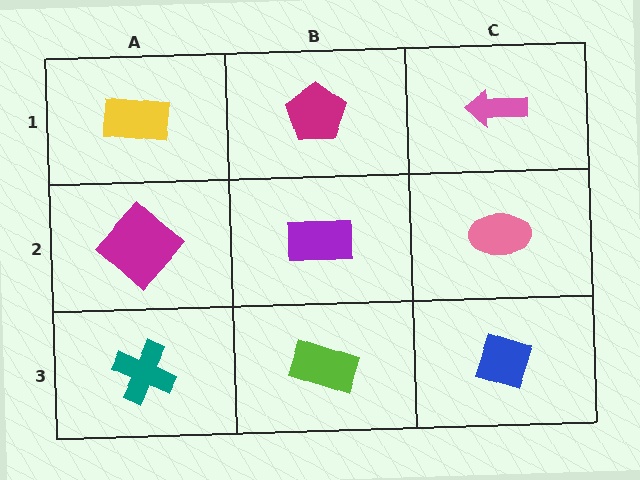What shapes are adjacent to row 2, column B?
A magenta pentagon (row 1, column B), a lime rectangle (row 3, column B), a magenta diamond (row 2, column A), a pink ellipse (row 2, column C).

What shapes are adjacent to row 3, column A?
A magenta diamond (row 2, column A), a lime rectangle (row 3, column B).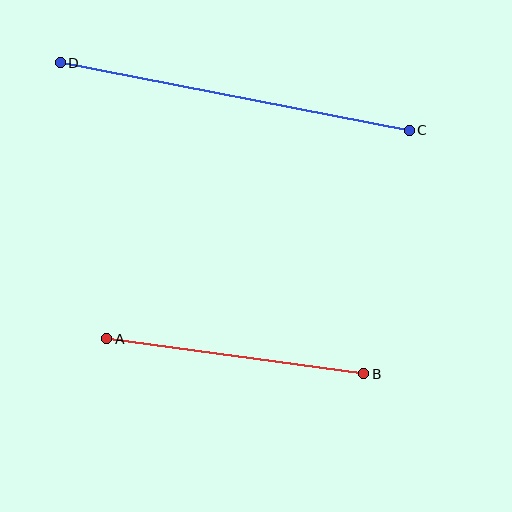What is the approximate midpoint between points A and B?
The midpoint is at approximately (235, 356) pixels.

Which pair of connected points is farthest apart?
Points C and D are farthest apart.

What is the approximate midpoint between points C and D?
The midpoint is at approximately (235, 96) pixels.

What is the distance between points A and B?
The distance is approximately 259 pixels.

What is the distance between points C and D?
The distance is approximately 355 pixels.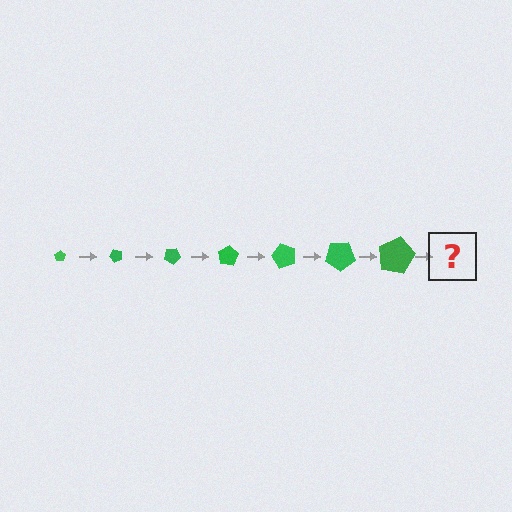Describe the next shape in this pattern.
It should be a pentagon, larger than the previous one and rotated 350 degrees from the start.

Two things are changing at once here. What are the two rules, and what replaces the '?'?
The two rules are that the pentagon grows larger each step and it rotates 50 degrees each step. The '?' should be a pentagon, larger than the previous one and rotated 350 degrees from the start.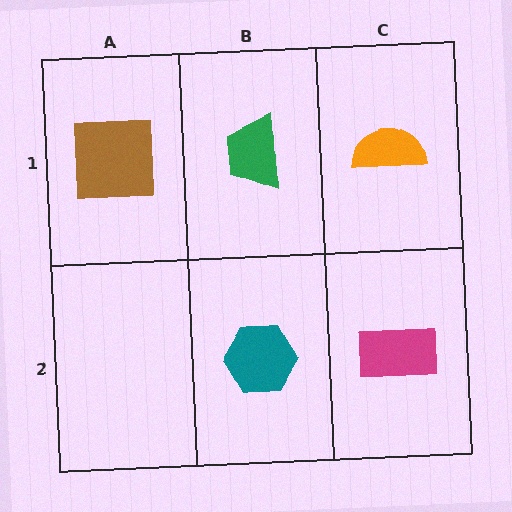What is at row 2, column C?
A magenta rectangle.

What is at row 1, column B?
A green trapezoid.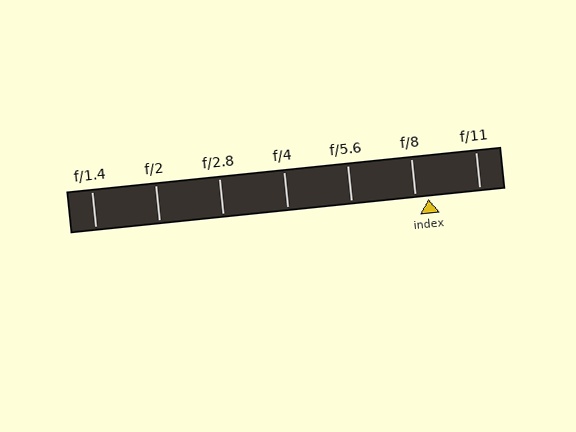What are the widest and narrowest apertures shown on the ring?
The widest aperture shown is f/1.4 and the narrowest is f/11.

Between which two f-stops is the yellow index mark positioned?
The index mark is between f/8 and f/11.